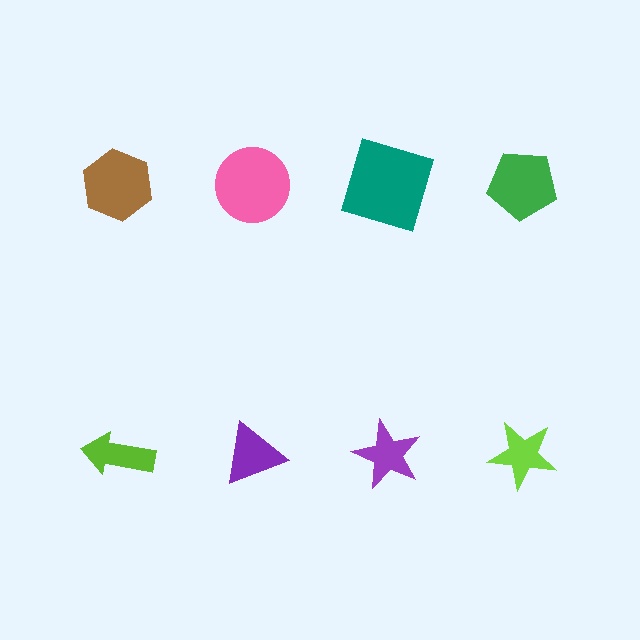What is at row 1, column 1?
A brown hexagon.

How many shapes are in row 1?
4 shapes.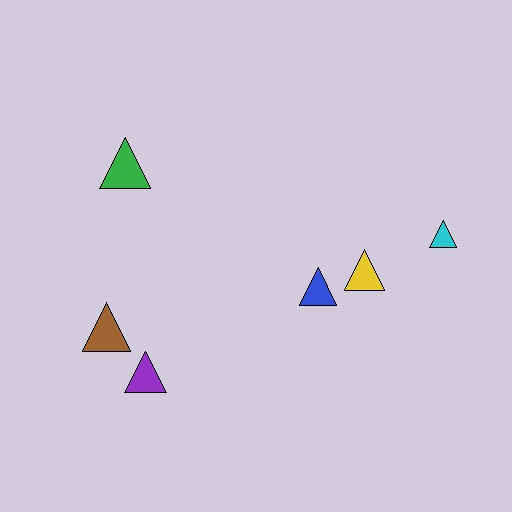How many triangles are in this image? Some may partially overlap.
There are 6 triangles.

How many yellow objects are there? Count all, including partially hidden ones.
There is 1 yellow object.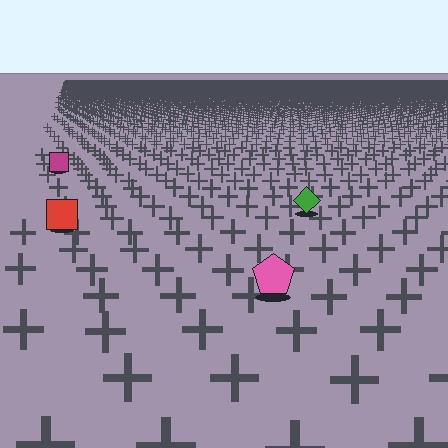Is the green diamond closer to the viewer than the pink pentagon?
No. The pink pentagon is closer — you can tell from the texture gradient: the ground texture is coarser near it.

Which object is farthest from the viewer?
The magenta square is farthest from the viewer. It appears smaller and the ground texture around it is denser.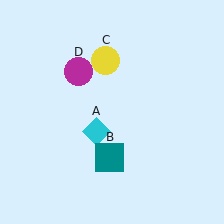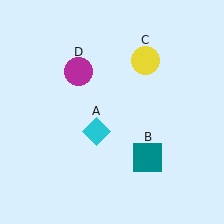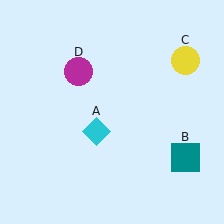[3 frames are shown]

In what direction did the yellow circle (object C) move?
The yellow circle (object C) moved right.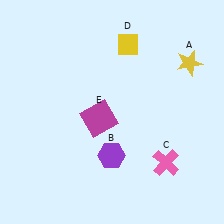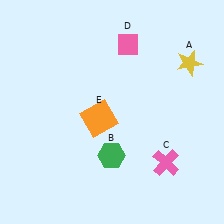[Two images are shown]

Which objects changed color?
B changed from purple to green. D changed from yellow to pink. E changed from magenta to orange.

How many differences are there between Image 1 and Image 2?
There are 3 differences between the two images.